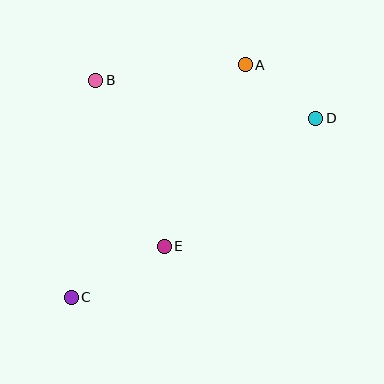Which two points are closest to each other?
Points A and D are closest to each other.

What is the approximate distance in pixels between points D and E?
The distance between D and E is approximately 198 pixels.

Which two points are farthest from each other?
Points C and D are farthest from each other.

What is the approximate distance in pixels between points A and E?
The distance between A and E is approximately 199 pixels.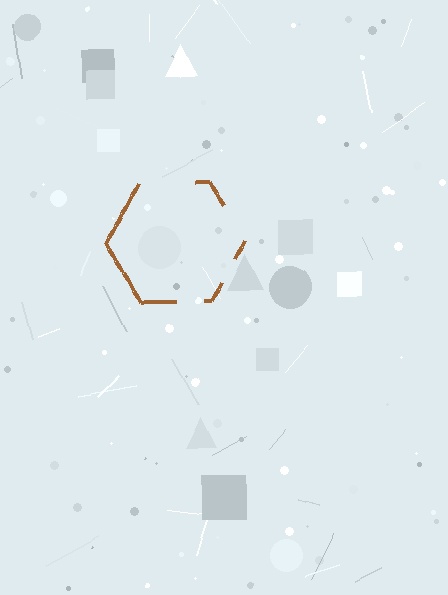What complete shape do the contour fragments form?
The contour fragments form a hexagon.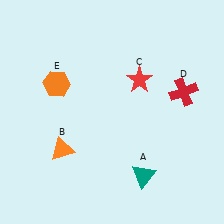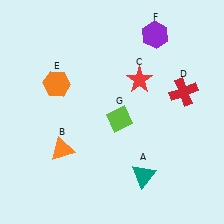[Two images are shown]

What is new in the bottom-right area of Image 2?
A lime diamond (G) was added in the bottom-right area of Image 2.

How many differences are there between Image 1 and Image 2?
There are 2 differences between the two images.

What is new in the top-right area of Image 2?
A purple hexagon (F) was added in the top-right area of Image 2.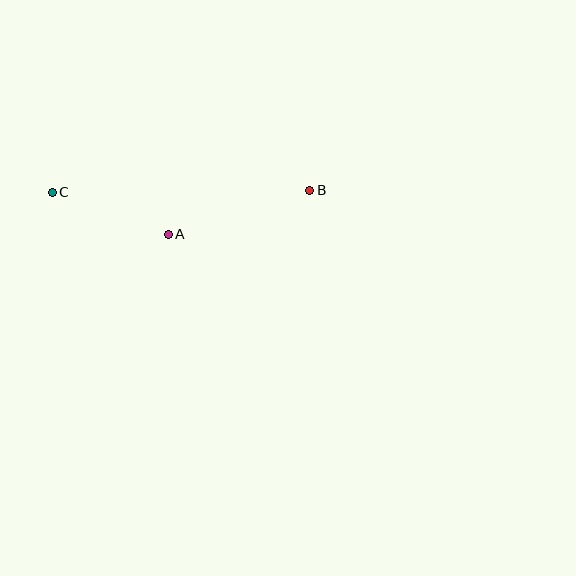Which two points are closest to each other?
Points A and C are closest to each other.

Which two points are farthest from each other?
Points B and C are farthest from each other.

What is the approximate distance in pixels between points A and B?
The distance between A and B is approximately 148 pixels.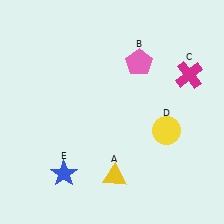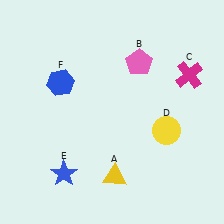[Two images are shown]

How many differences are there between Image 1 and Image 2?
There is 1 difference between the two images.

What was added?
A blue hexagon (F) was added in Image 2.